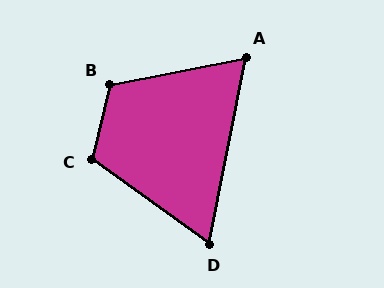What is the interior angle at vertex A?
Approximately 68 degrees (acute).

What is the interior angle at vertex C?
Approximately 112 degrees (obtuse).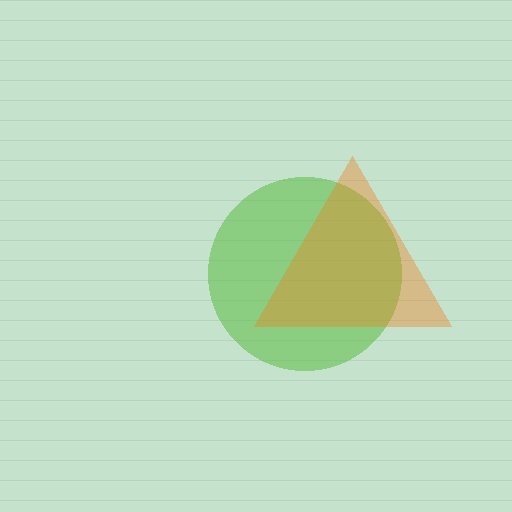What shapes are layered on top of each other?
The layered shapes are: a lime circle, an orange triangle.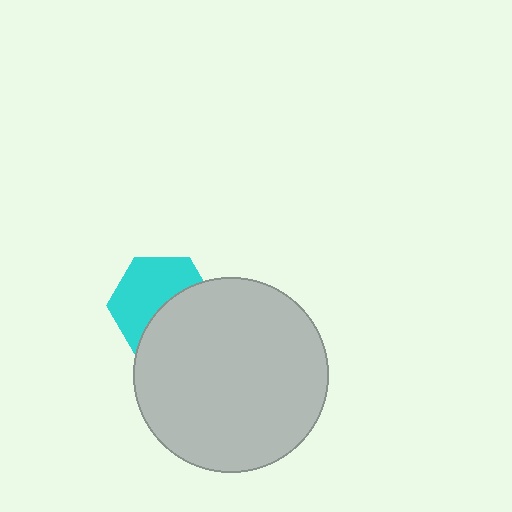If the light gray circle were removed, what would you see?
You would see the complete cyan hexagon.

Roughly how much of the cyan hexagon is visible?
About half of it is visible (roughly 56%).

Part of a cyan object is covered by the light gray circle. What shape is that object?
It is a hexagon.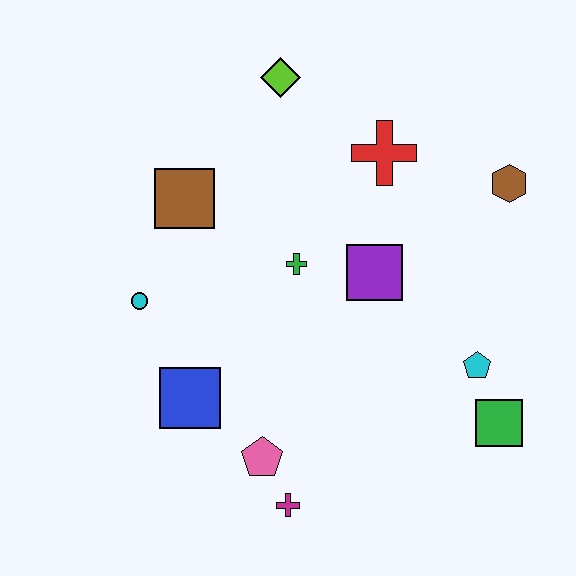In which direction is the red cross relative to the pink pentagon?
The red cross is above the pink pentagon.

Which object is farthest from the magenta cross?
The lime diamond is farthest from the magenta cross.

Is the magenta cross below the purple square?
Yes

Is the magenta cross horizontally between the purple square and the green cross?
No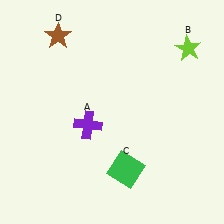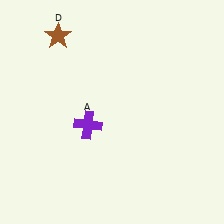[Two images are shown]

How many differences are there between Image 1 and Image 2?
There are 2 differences between the two images.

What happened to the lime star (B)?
The lime star (B) was removed in Image 2. It was in the top-right area of Image 1.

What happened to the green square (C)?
The green square (C) was removed in Image 2. It was in the bottom-right area of Image 1.